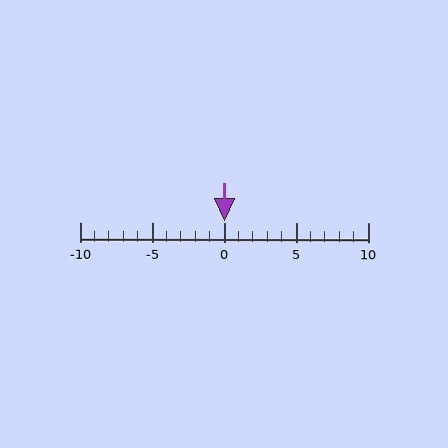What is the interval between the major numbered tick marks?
The major tick marks are spaced 5 units apart.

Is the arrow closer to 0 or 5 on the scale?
The arrow is closer to 0.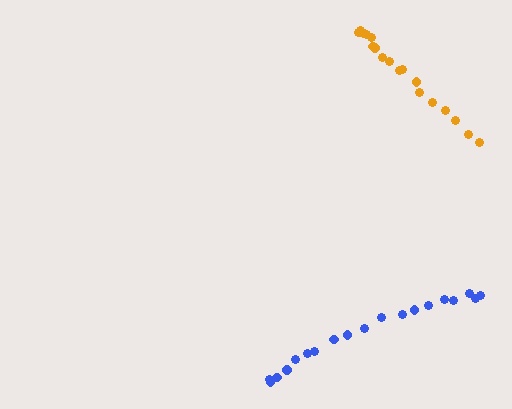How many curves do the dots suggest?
There are 2 distinct paths.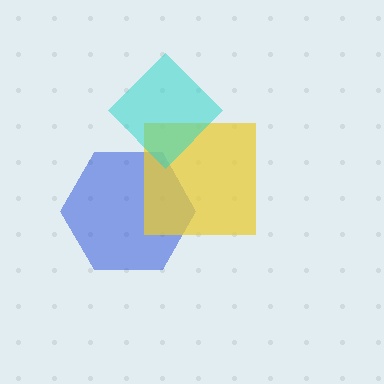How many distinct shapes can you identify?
There are 3 distinct shapes: a blue hexagon, a yellow square, a cyan diamond.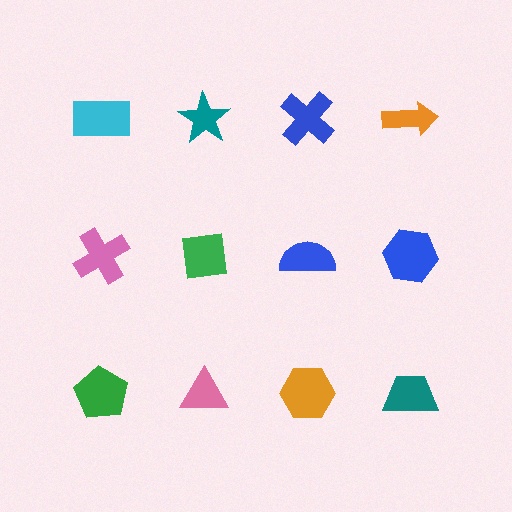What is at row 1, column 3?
A blue cross.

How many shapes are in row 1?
4 shapes.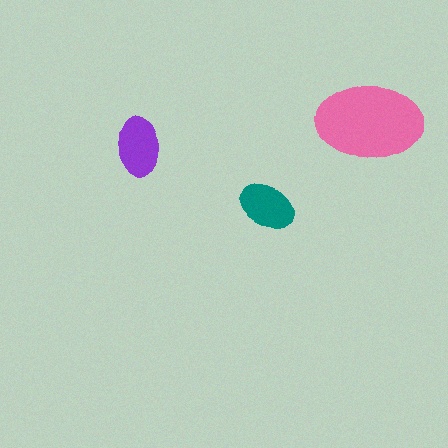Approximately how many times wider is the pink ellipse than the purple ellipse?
About 2 times wider.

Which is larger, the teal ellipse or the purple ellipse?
The purple one.